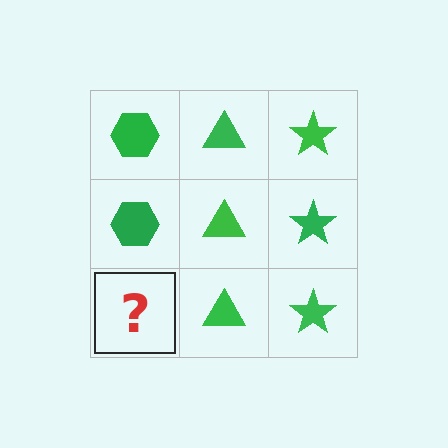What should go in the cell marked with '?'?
The missing cell should contain a green hexagon.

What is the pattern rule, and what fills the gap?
The rule is that each column has a consistent shape. The gap should be filled with a green hexagon.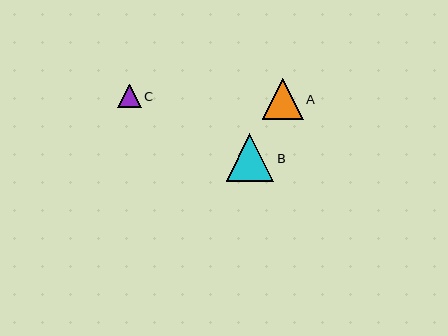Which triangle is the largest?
Triangle B is the largest with a size of approximately 47 pixels.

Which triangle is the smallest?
Triangle C is the smallest with a size of approximately 24 pixels.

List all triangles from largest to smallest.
From largest to smallest: B, A, C.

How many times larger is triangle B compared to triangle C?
Triangle B is approximately 2.0 times the size of triangle C.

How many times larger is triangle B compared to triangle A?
Triangle B is approximately 1.2 times the size of triangle A.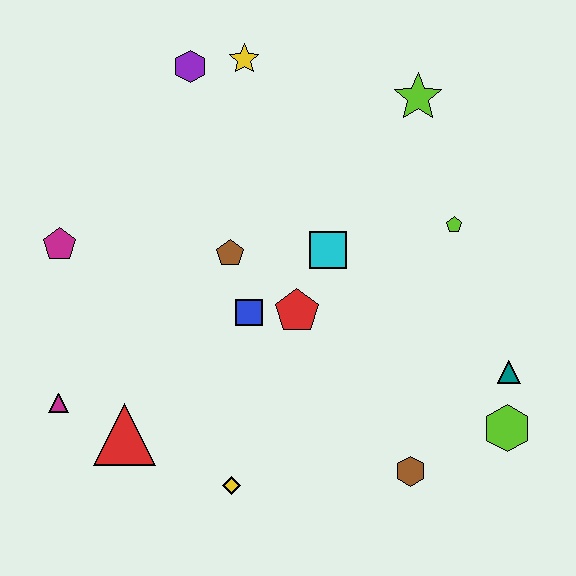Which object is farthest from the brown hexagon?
The purple hexagon is farthest from the brown hexagon.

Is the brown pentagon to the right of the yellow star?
No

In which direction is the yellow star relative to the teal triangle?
The yellow star is above the teal triangle.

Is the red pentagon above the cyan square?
No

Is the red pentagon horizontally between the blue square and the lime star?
Yes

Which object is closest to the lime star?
The lime pentagon is closest to the lime star.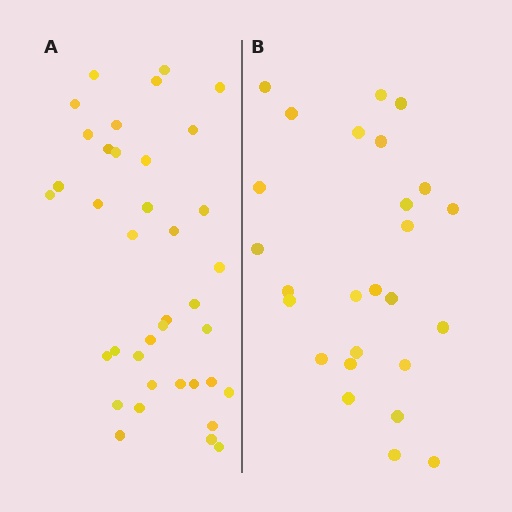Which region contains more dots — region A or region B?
Region A (the left region) has more dots.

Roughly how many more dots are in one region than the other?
Region A has roughly 12 or so more dots than region B.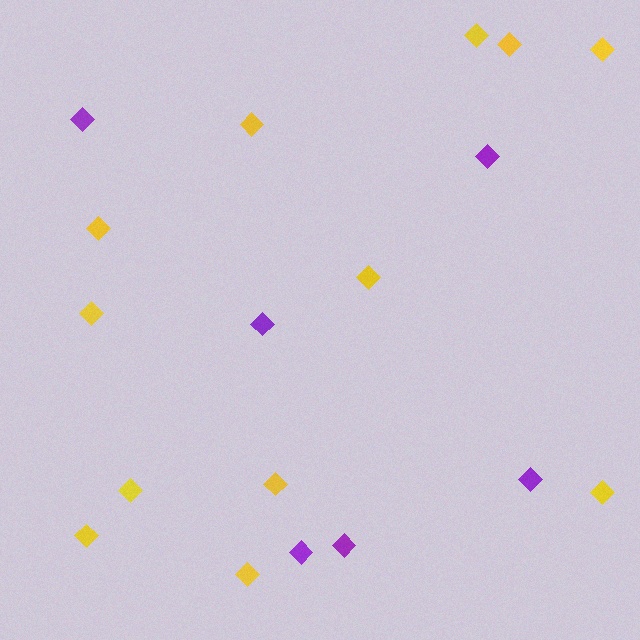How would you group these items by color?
There are 2 groups: one group of purple diamonds (6) and one group of yellow diamonds (12).